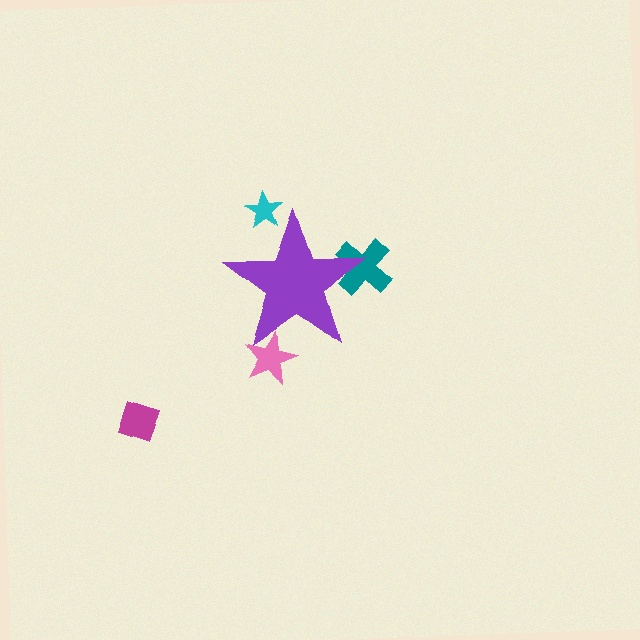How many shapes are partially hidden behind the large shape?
3 shapes are partially hidden.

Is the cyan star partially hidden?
Yes, the cyan star is partially hidden behind the purple star.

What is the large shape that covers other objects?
A purple star.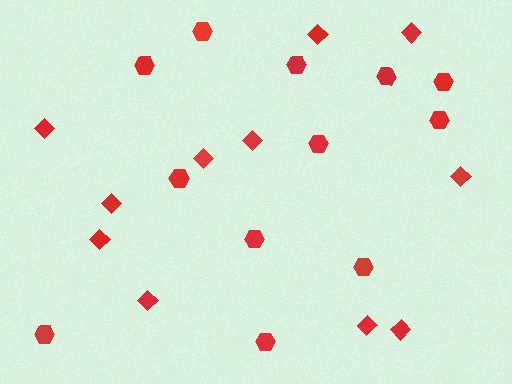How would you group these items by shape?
There are 2 groups: one group of hexagons (12) and one group of diamonds (11).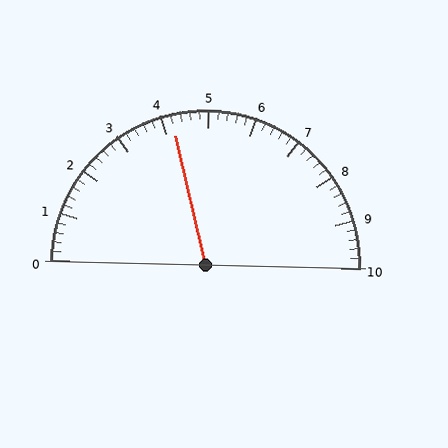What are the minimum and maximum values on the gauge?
The gauge ranges from 0 to 10.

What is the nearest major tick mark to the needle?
The nearest major tick mark is 4.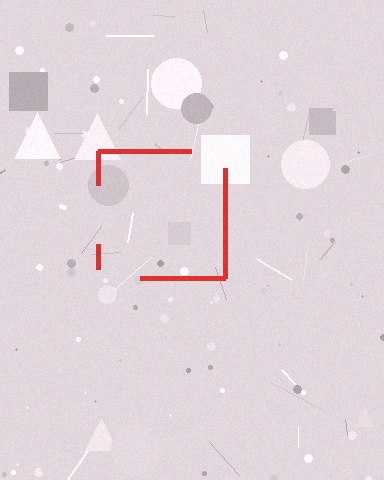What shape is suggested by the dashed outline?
The dashed outline suggests a square.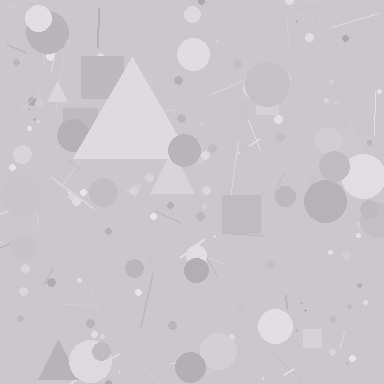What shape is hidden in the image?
A triangle is hidden in the image.